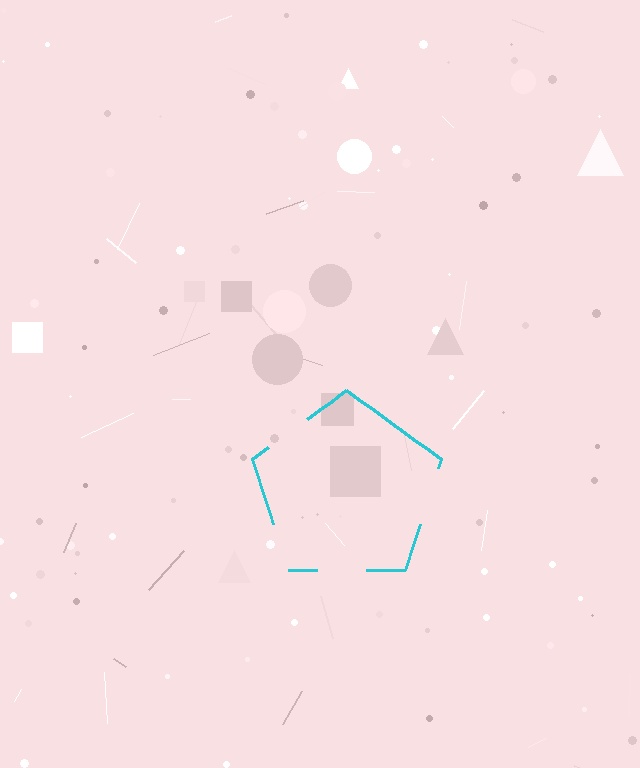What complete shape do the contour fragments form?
The contour fragments form a pentagon.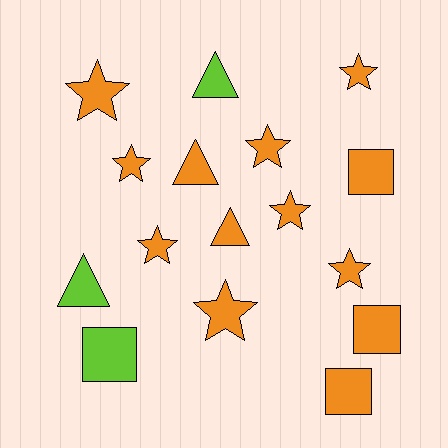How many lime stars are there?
There are no lime stars.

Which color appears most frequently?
Orange, with 13 objects.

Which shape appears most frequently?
Star, with 8 objects.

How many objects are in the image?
There are 16 objects.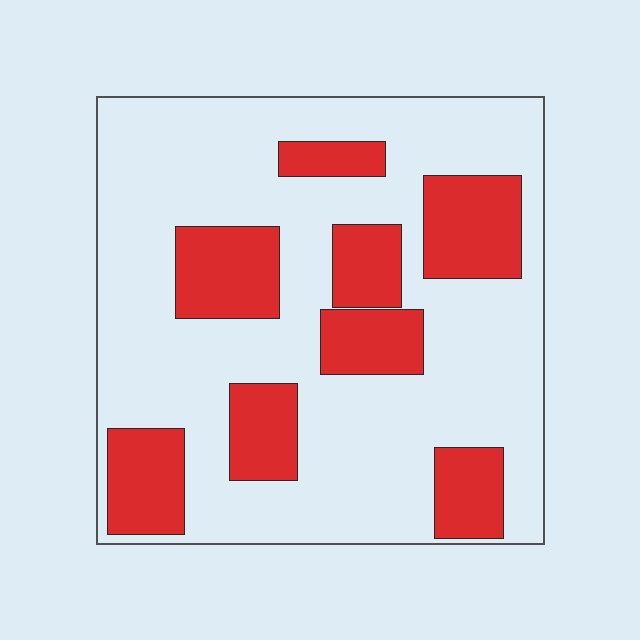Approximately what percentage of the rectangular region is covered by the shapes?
Approximately 30%.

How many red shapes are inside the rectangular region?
8.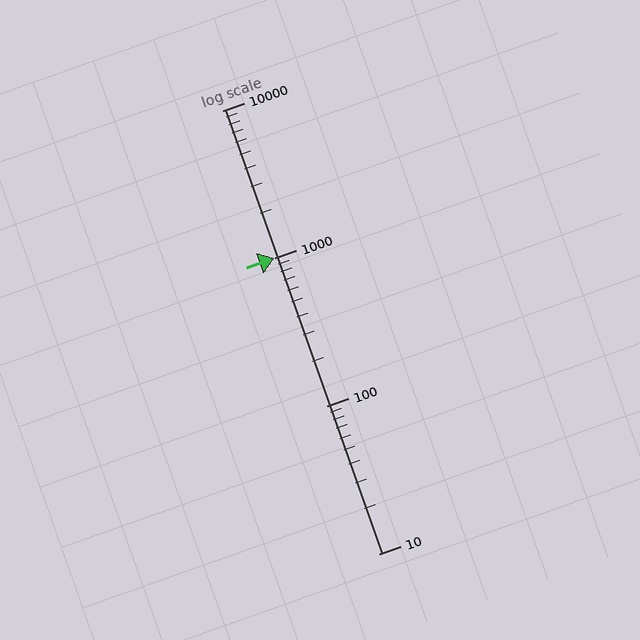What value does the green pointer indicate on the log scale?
The pointer indicates approximately 1000.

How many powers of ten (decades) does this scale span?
The scale spans 3 decades, from 10 to 10000.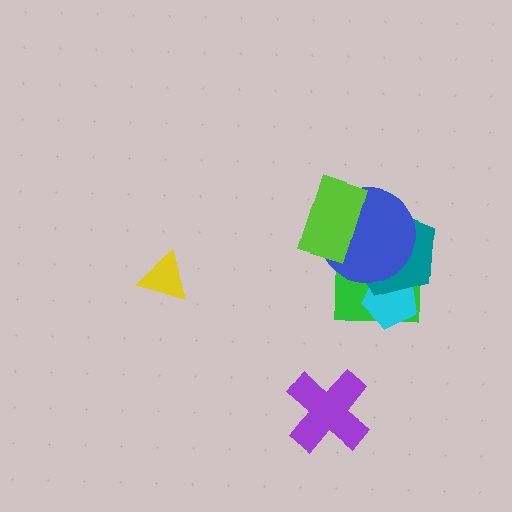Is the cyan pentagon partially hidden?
Yes, it is partially covered by another shape.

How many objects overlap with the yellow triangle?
0 objects overlap with the yellow triangle.